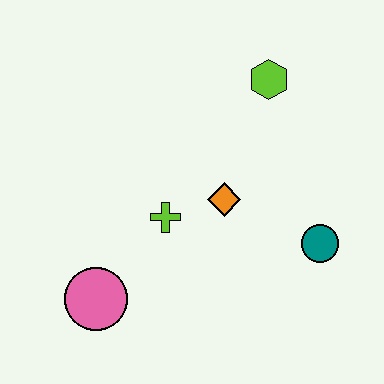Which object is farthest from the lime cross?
The lime hexagon is farthest from the lime cross.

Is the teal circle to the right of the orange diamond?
Yes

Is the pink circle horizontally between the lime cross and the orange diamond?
No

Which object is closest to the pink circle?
The lime cross is closest to the pink circle.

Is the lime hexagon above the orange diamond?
Yes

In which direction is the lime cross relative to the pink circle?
The lime cross is above the pink circle.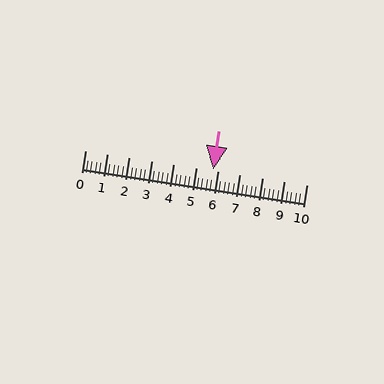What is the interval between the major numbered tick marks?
The major tick marks are spaced 1 units apart.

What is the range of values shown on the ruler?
The ruler shows values from 0 to 10.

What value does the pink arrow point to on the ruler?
The pink arrow points to approximately 5.8.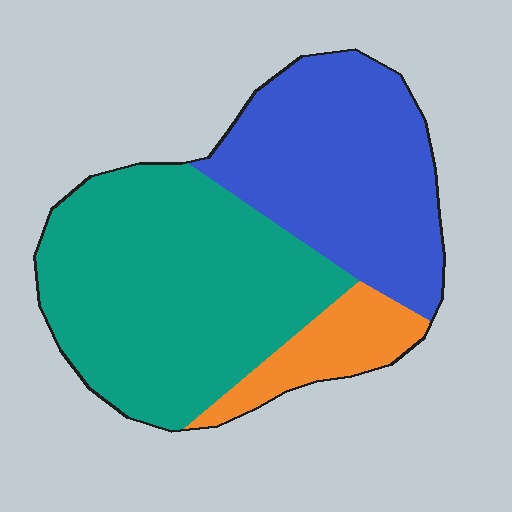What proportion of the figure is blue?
Blue takes up about three eighths (3/8) of the figure.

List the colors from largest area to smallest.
From largest to smallest: teal, blue, orange.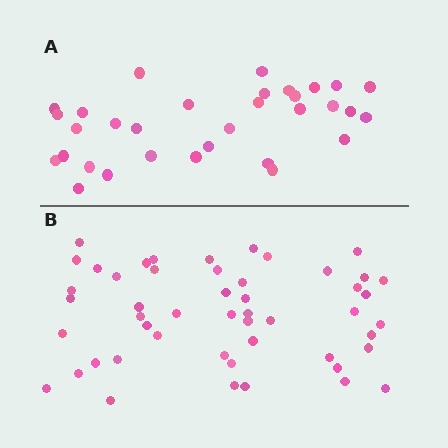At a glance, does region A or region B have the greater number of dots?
Region B (the bottom region) has more dots.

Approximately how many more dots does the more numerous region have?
Region B has approximately 20 more dots than region A.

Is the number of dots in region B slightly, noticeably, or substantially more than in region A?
Region B has substantially more. The ratio is roughly 1.6 to 1.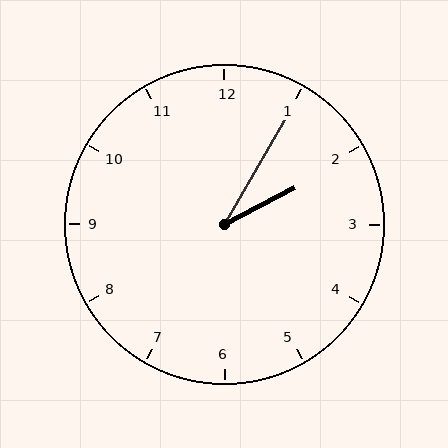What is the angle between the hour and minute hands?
Approximately 32 degrees.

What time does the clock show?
2:05.